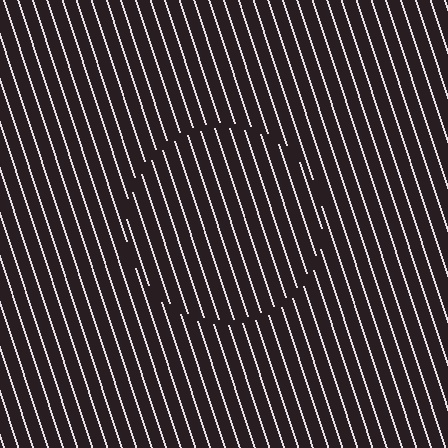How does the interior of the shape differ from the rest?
The interior of the shape contains the same grating, shifted by half a period — the contour is defined by the phase discontinuity where line-ends from the inner and outer gratings abut.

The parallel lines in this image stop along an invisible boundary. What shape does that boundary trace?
An illusory circle. The interior of the shape contains the same grating, shifted by half a period — the contour is defined by the phase discontinuity where line-ends from the inner and outer gratings abut.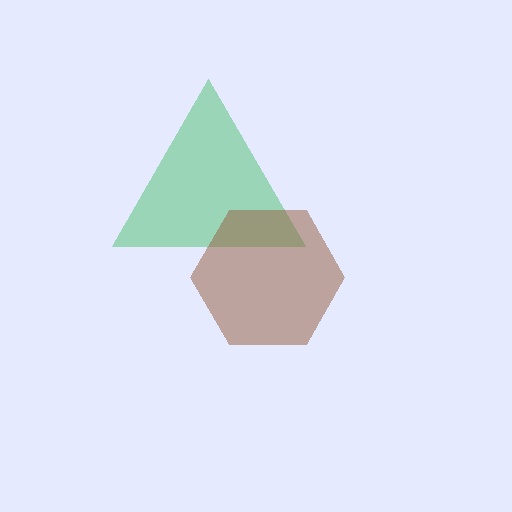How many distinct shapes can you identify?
There are 2 distinct shapes: a green triangle, a brown hexagon.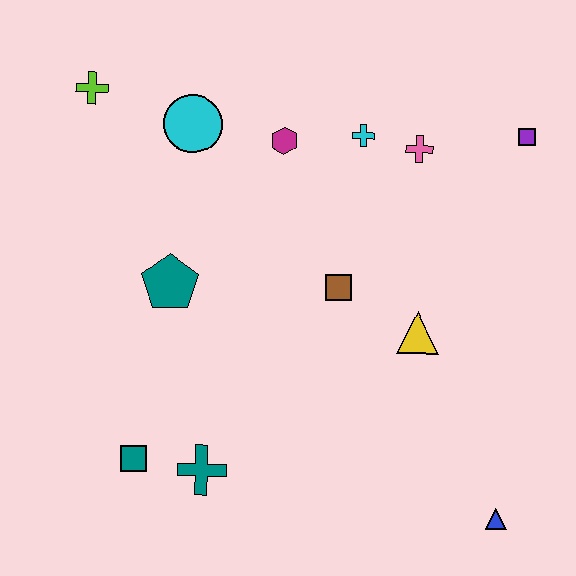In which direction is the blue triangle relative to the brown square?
The blue triangle is below the brown square.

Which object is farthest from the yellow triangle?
The lime cross is farthest from the yellow triangle.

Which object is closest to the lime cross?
The cyan circle is closest to the lime cross.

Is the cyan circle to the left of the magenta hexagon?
Yes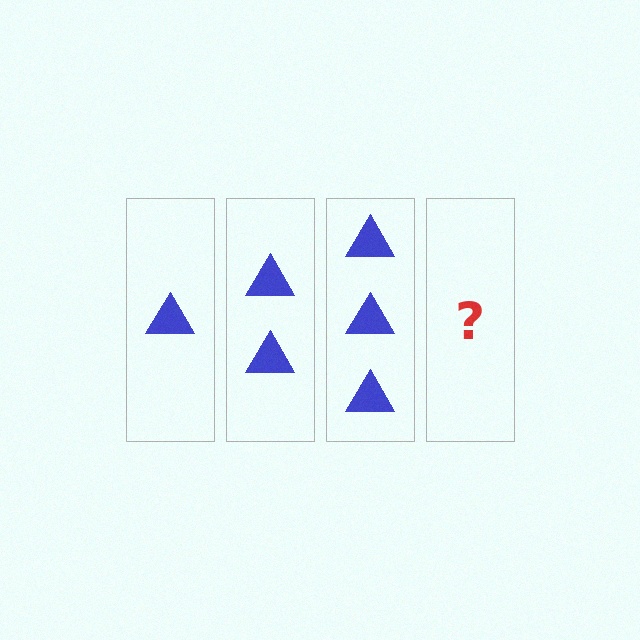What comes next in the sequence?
The next element should be 4 triangles.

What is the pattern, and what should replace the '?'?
The pattern is that each step adds one more triangle. The '?' should be 4 triangles.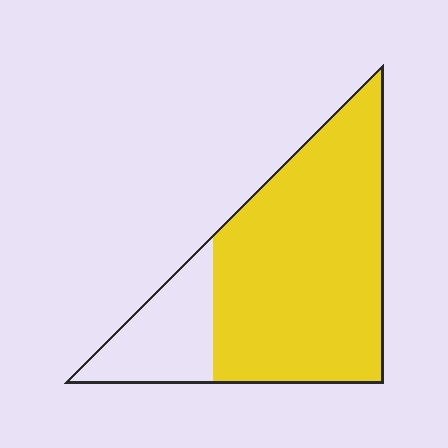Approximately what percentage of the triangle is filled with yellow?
Approximately 80%.